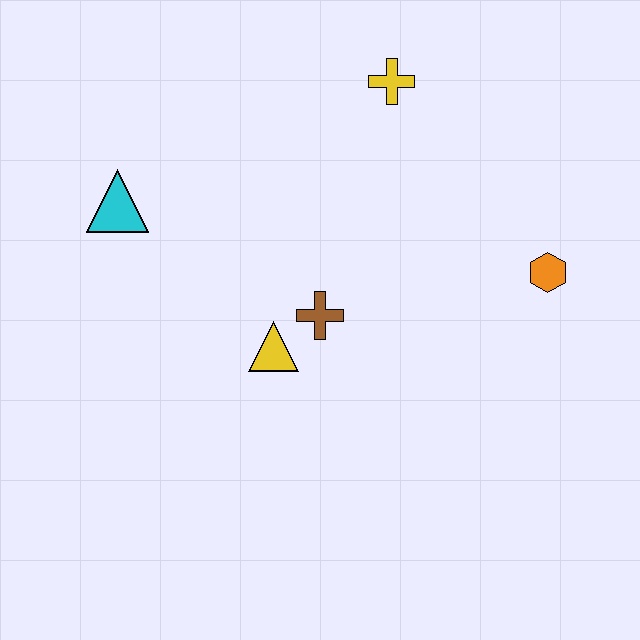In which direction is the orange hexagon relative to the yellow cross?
The orange hexagon is below the yellow cross.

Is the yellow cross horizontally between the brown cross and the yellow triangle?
No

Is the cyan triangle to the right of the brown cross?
No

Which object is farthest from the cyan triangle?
The orange hexagon is farthest from the cyan triangle.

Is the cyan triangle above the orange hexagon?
Yes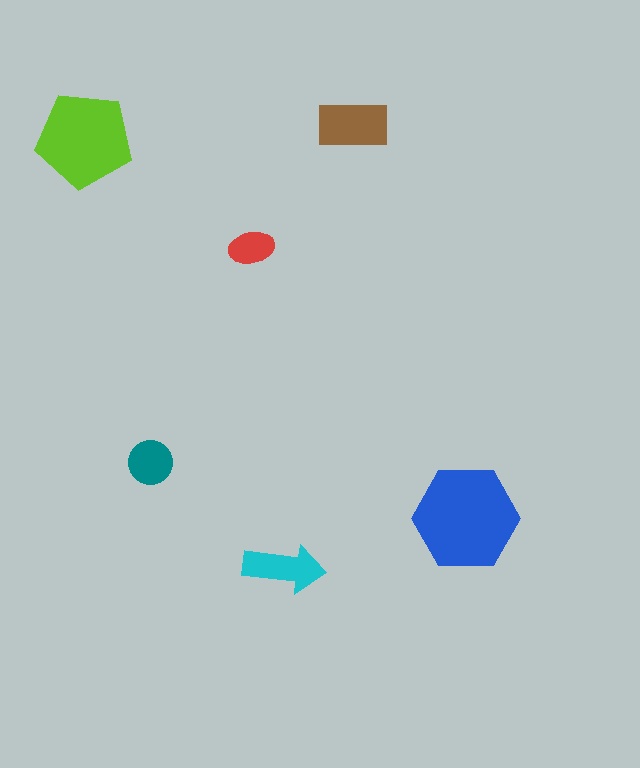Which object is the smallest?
The red ellipse.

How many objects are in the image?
There are 6 objects in the image.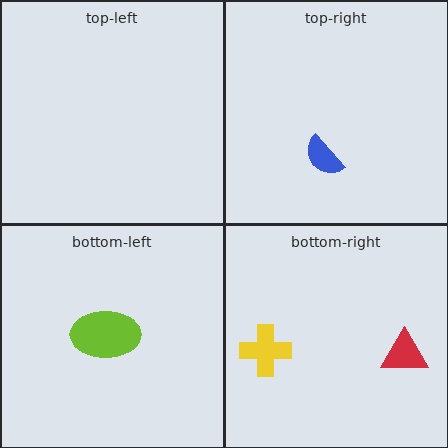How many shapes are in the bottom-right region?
2.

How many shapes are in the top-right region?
1.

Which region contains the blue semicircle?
The top-right region.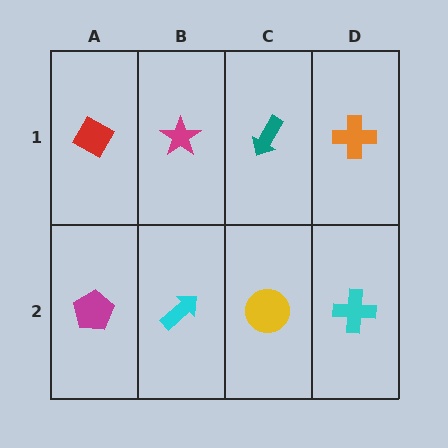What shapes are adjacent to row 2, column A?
A red diamond (row 1, column A), a cyan arrow (row 2, column B).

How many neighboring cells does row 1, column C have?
3.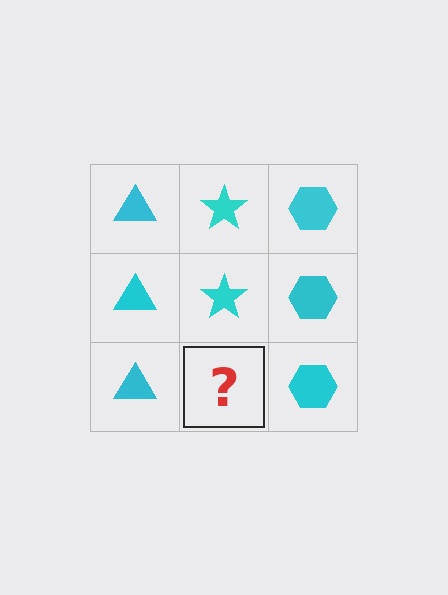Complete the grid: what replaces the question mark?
The question mark should be replaced with a cyan star.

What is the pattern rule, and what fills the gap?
The rule is that each column has a consistent shape. The gap should be filled with a cyan star.